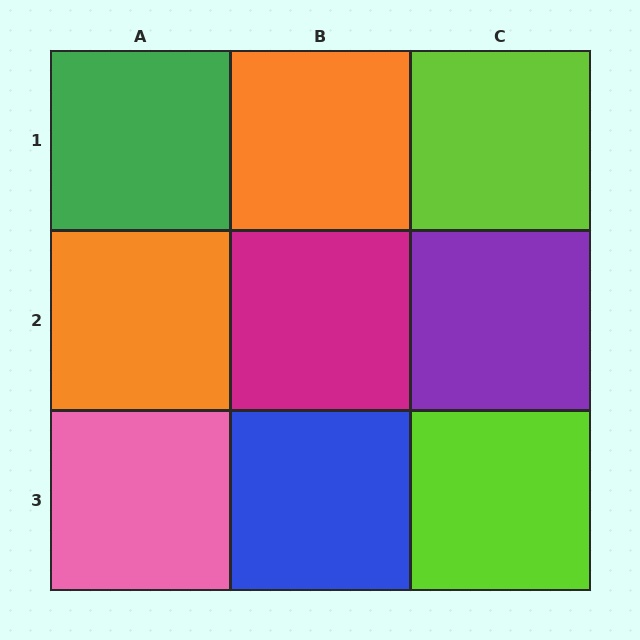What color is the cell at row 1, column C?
Lime.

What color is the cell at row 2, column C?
Purple.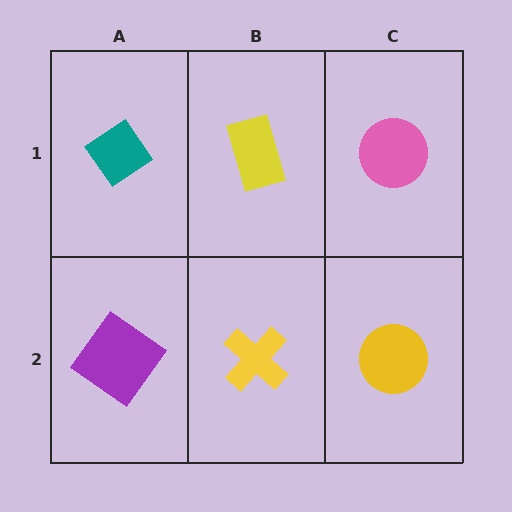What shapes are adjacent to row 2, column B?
A yellow rectangle (row 1, column B), a purple diamond (row 2, column A), a yellow circle (row 2, column C).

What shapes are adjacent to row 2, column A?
A teal diamond (row 1, column A), a yellow cross (row 2, column B).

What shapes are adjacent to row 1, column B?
A yellow cross (row 2, column B), a teal diamond (row 1, column A), a pink circle (row 1, column C).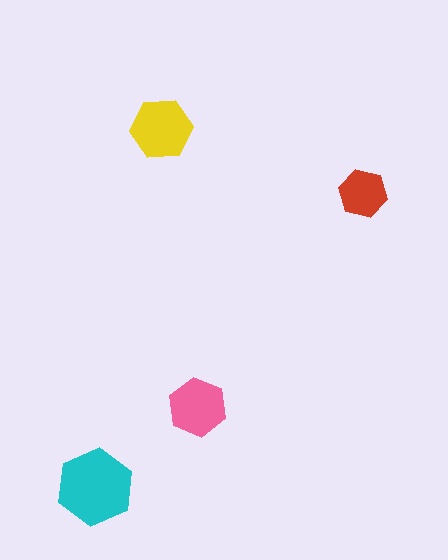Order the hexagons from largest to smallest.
the cyan one, the yellow one, the pink one, the red one.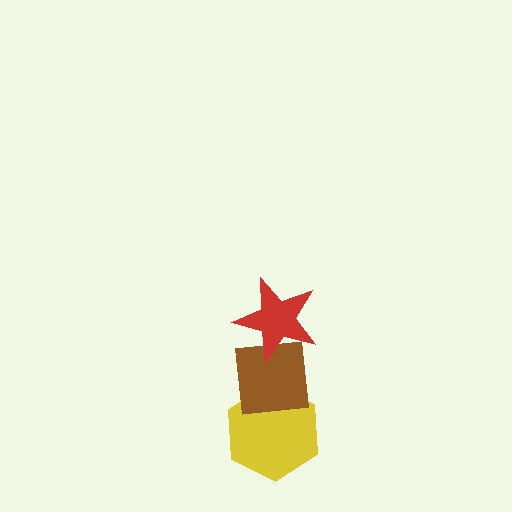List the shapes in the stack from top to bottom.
From top to bottom: the red star, the brown square, the yellow hexagon.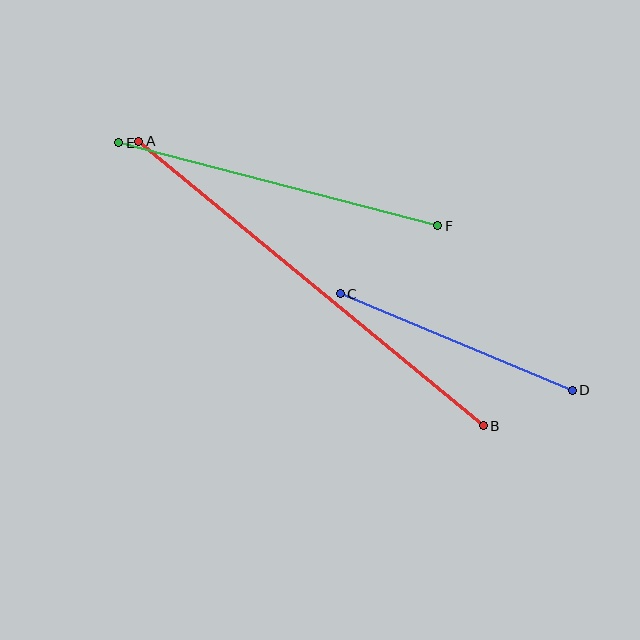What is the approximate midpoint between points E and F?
The midpoint is at approximately (278, 184) pixels.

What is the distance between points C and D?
The distance is approximately 251 pixels.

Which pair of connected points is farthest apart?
Points A and B are farthest apart.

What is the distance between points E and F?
The distance is approximately 329 pixels.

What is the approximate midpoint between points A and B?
The midpoint is at approximately (311, 284) pixels.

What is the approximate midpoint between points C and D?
The midpoint is at approximately (456, 342) pixels.